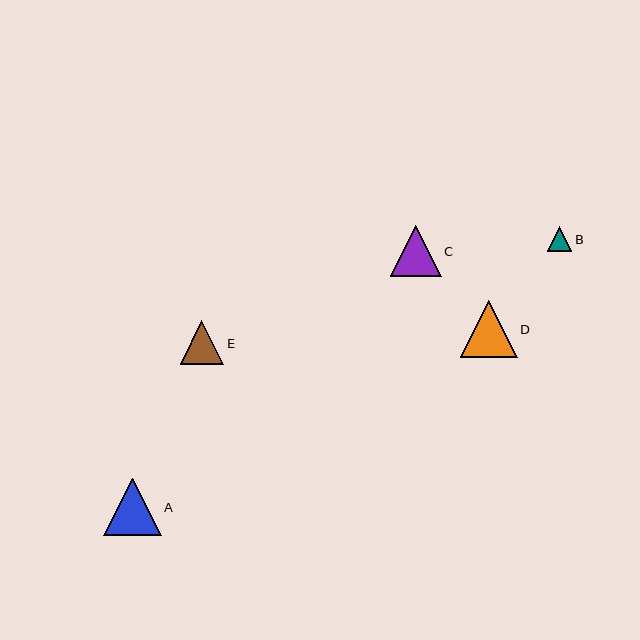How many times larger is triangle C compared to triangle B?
Triangle C is approximately 2.1 times the size of triangle B.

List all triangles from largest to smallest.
From largest to smallest: A, D, C, E, B.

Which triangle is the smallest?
Triangle B is the smallest with a size of approximately 24 pixels.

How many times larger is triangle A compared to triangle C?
Triangle A is approximately 1.1 times the size of triangle C.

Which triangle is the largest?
Triangle A is the largest with a size of approximately 57 pixels.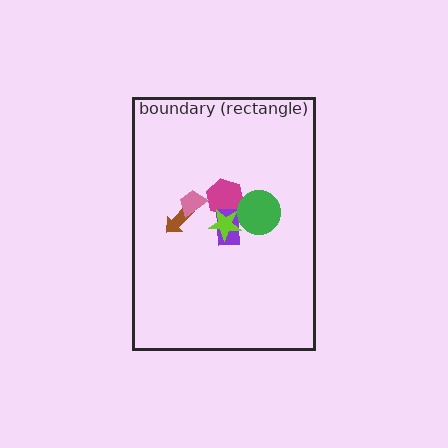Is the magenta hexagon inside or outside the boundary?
Inside.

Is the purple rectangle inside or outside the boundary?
Inside.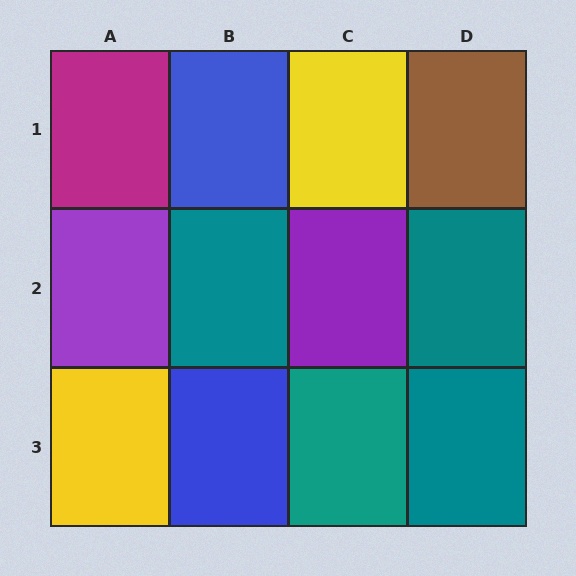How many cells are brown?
1 cell is brown.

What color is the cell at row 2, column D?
Teal.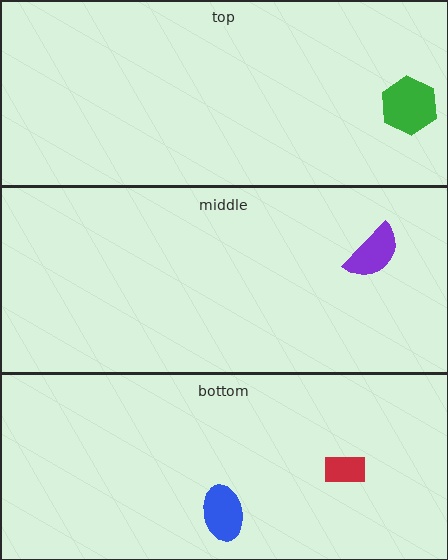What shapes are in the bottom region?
The red rectangle, the blue ellipse.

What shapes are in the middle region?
The purple semicircle.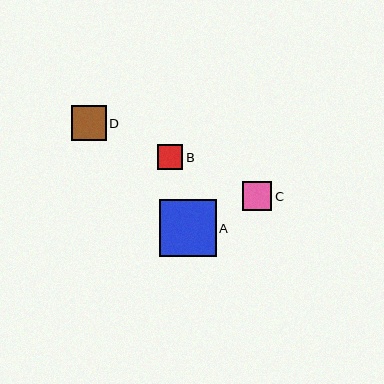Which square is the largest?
Square A is the largest with a size of approximately 57 pixels.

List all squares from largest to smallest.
From largest to smallest: A, D, C, B.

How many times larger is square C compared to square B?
Square C is approximately 1.2 times the size of square B.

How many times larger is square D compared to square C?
Square D is approximately 1.2 times the size of square C.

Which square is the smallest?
Square B is the smallest with a size of approximately 25 pixels.